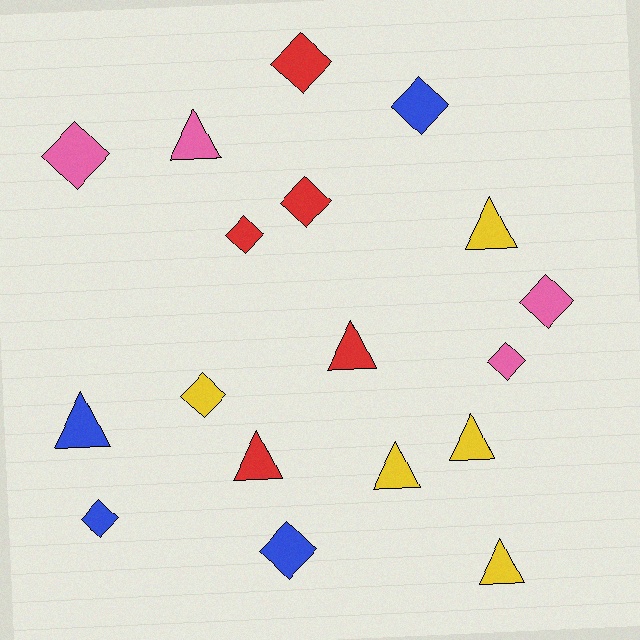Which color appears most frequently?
Red, with 5 objects.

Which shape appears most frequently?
Diamond, with 10 objects.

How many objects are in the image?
There are 18 objects.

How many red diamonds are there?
There are 3 red diamonds.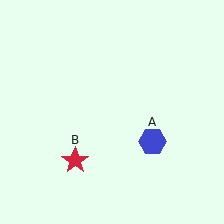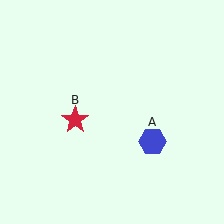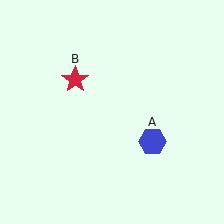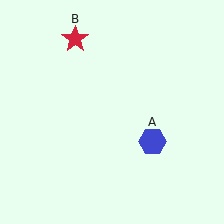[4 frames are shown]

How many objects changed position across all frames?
1 object changed position: red star (object B).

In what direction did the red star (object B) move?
The red star (object B) moved up.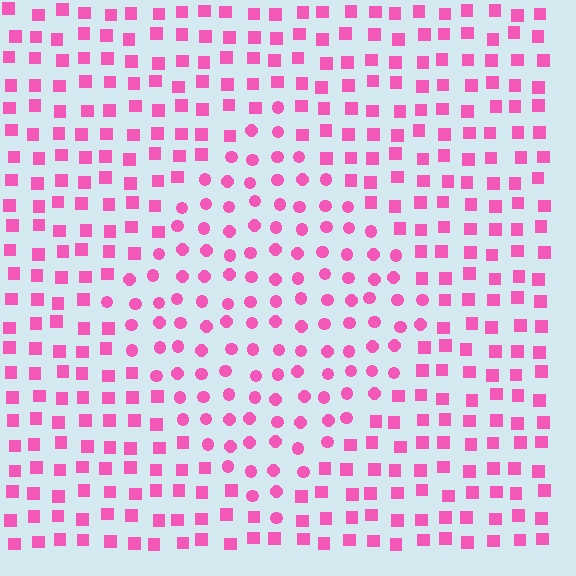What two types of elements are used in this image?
The image uses circles inside the diamond region and squares outside it.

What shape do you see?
I see a diamond.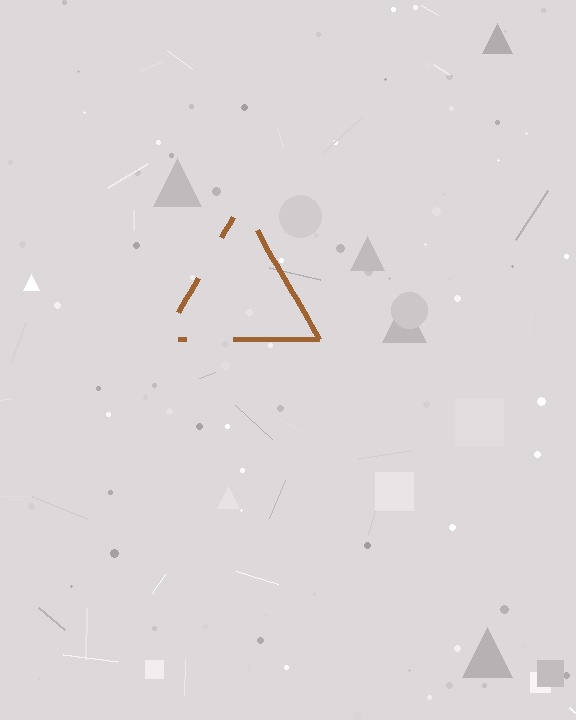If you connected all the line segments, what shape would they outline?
They would outline a triangle.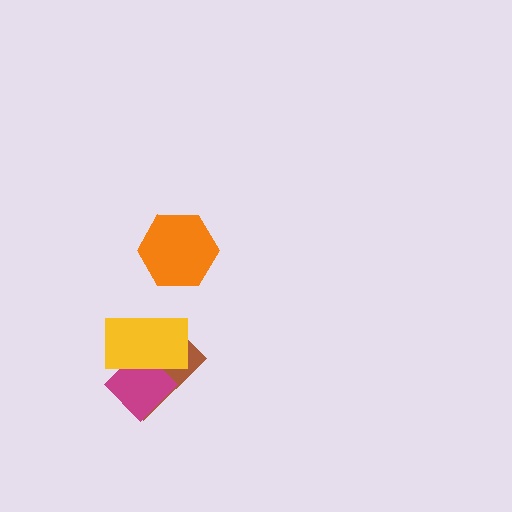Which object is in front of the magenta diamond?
The yellow rectangle is in front of the magenta diamond.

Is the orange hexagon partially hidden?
No, no other shape covers it.